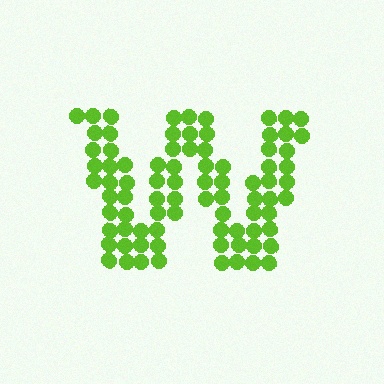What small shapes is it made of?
It is made of small circles.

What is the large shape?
The large shape is the letter W.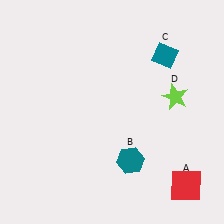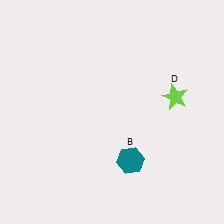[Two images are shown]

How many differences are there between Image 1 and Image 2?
There are 2 differences between the two images.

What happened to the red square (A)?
The red square (A) was removed in Image 2. It was in the bottom-right area of Image 1.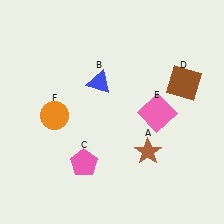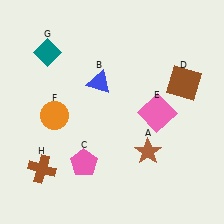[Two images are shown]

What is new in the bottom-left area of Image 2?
A brown cross (H) was added in the bottom-left area of Image 2.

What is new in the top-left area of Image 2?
A teal diamond (G) was added in the top-left area of Image 2.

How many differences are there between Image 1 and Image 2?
There are 2 differences between the two images.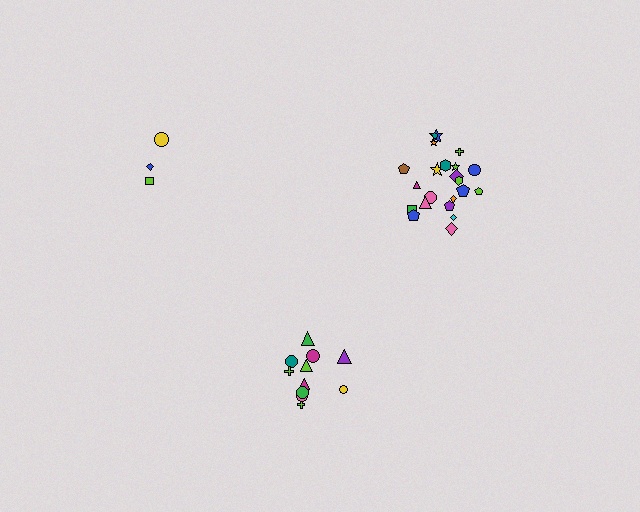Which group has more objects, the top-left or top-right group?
The top-right group.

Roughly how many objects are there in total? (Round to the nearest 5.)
Roughly 35 objects in total.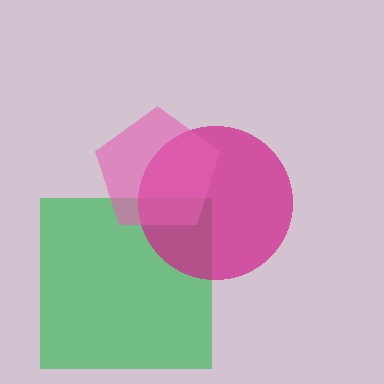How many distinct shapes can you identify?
There are 3 distinct shapes: a green square, a magenta circle, a pink pentagon.